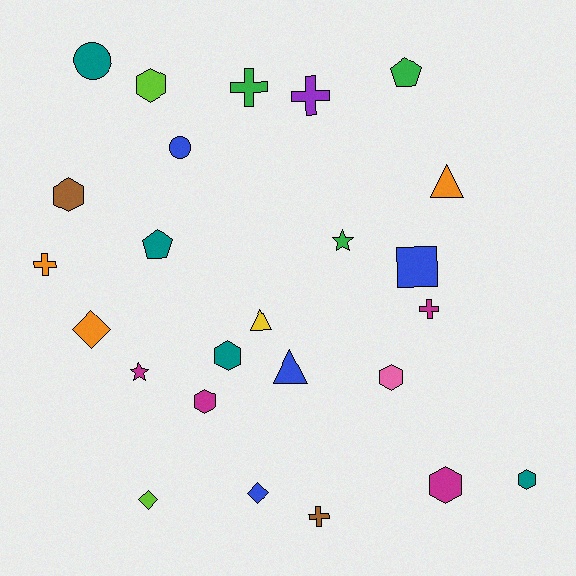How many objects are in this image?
There are 25 objects.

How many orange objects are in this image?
There are 3 orange objects.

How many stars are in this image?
There are 2 stars.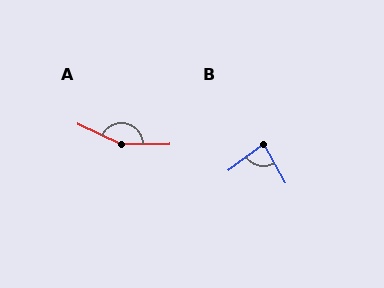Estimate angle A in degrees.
Approximately 155 degrees.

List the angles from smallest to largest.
B (82°), A (155°).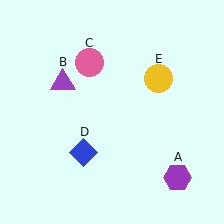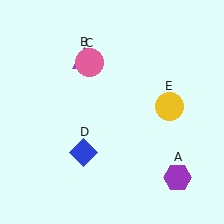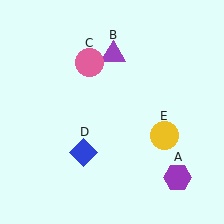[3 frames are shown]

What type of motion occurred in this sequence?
The purple triangle (object B), yellow circle (object E) rotated clockwise around the center of the scene.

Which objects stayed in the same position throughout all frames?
Purple hexagon (object A) and pink circle (object C) and blue diamond (object D) remained stationary.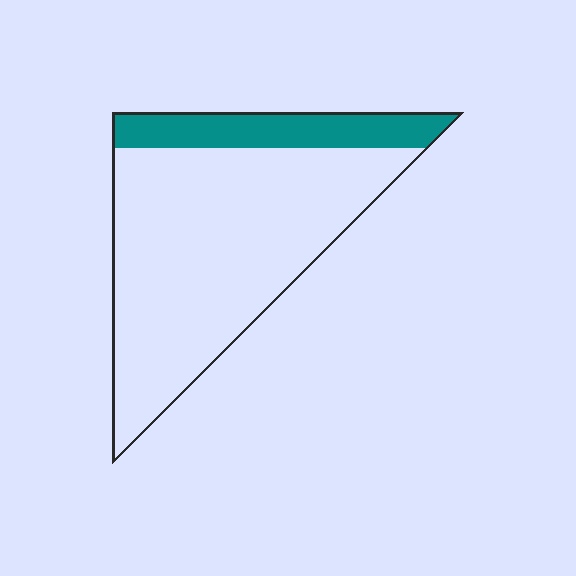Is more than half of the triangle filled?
No.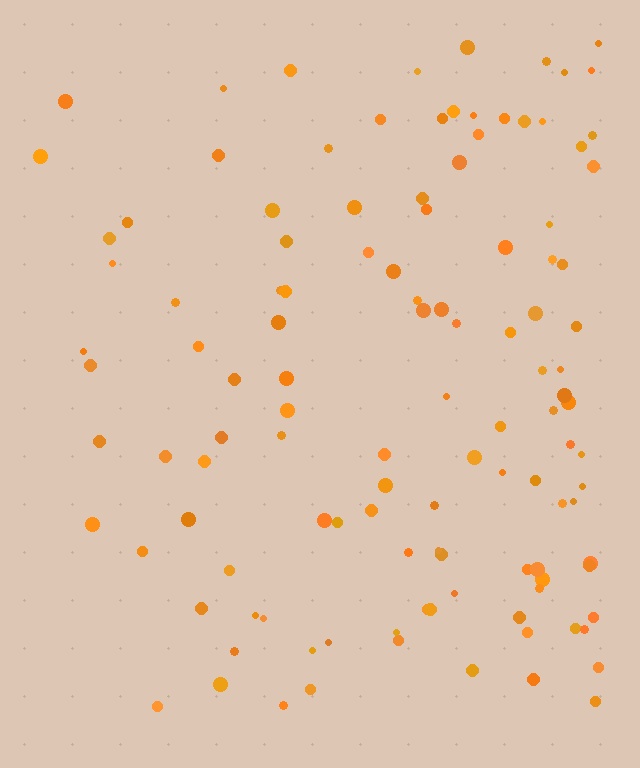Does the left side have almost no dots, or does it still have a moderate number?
Still a moderate number, just noticeably fewer than the right.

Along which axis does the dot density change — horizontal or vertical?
Horizontal.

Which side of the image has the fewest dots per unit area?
The left.